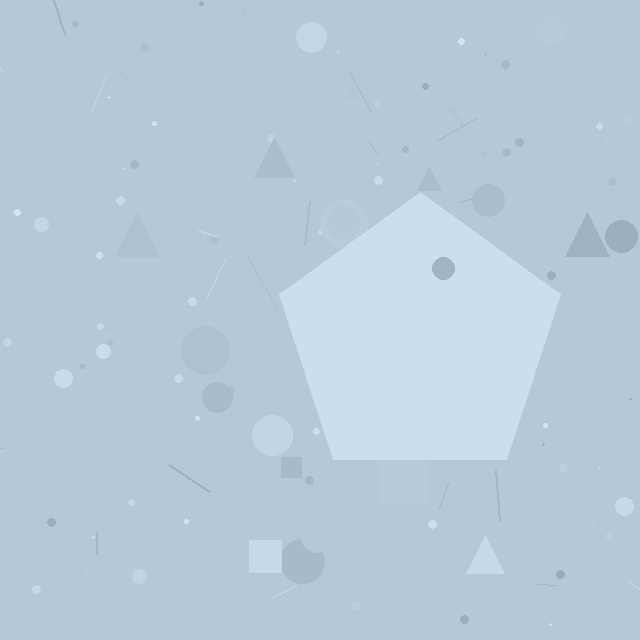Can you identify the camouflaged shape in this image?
The camouflaged shape is a pentagon.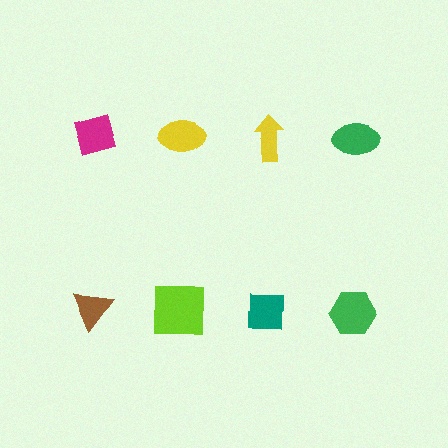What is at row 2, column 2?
A lime square.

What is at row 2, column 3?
A teal square.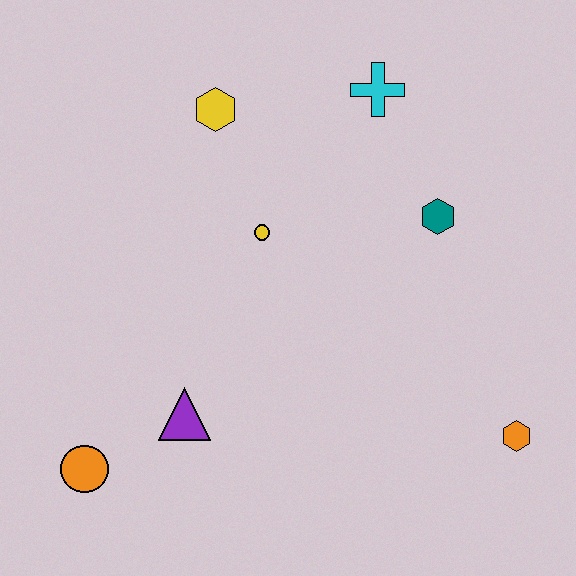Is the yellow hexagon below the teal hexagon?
No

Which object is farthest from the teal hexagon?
The orange circle is farthest from the teal hexagon.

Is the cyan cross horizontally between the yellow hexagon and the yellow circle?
No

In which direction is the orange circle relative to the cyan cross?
The orange circle is below the cyan cross.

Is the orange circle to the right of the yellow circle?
No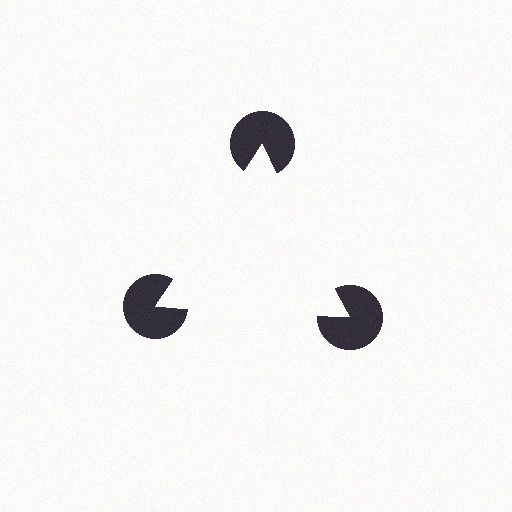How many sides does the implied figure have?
3 sides.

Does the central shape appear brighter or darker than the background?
It typically appears slightly brighter than the background, even though no actual brightness change is drawn.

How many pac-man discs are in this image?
There are 3 — one at each vertex of the illusory triangle.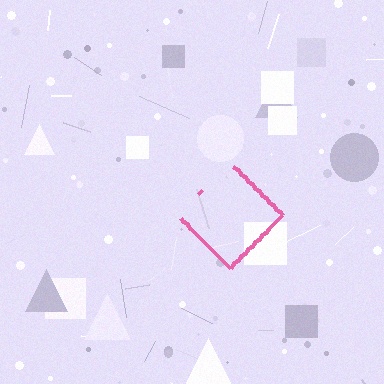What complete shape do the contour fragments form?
The contour fragments form a diamond.